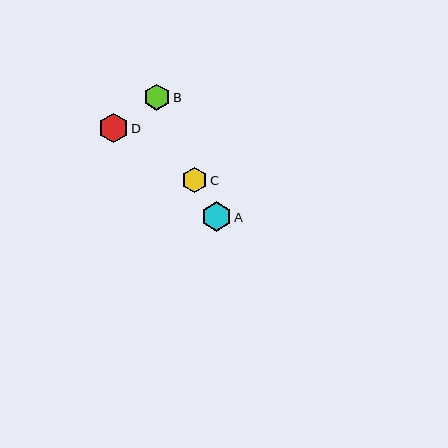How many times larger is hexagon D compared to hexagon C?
Hexagon D is approximately 1.2 times the size of hexagon C.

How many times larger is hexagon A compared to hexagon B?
Hexagon A is approximately 1.1 times the size of hexagon B.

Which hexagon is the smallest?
Hexagon C is the smallest with a size of approximately 26 pixels.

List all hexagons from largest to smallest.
From largest to smallest: D, A, B, C.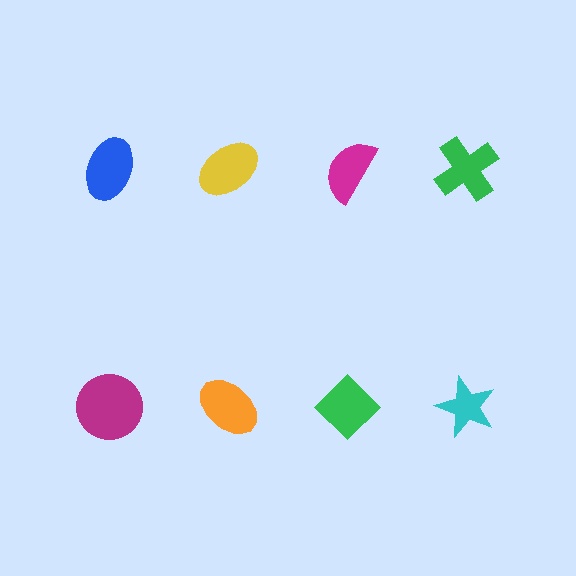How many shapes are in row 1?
4 shapes.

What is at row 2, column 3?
A green diamond.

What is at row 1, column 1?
A blue ellipse.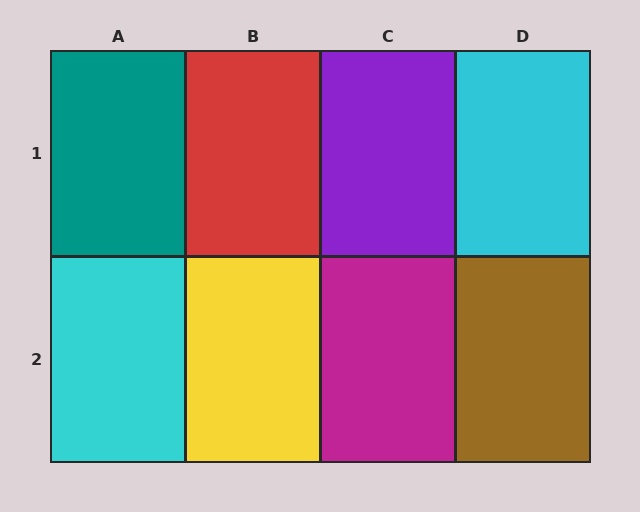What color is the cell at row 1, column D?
Cyan.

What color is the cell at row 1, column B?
Red.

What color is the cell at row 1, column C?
Purple.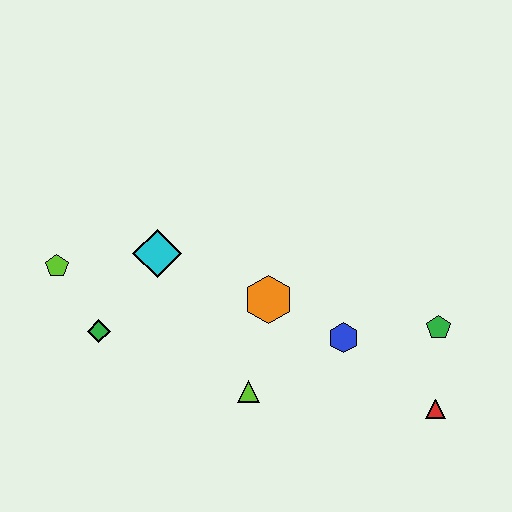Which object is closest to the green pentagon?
The red triangle is closest to the green pentagon.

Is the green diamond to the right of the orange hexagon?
No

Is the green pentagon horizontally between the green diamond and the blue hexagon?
No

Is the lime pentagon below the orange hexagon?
No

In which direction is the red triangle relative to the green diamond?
The red triangle is to the right of the green diamond.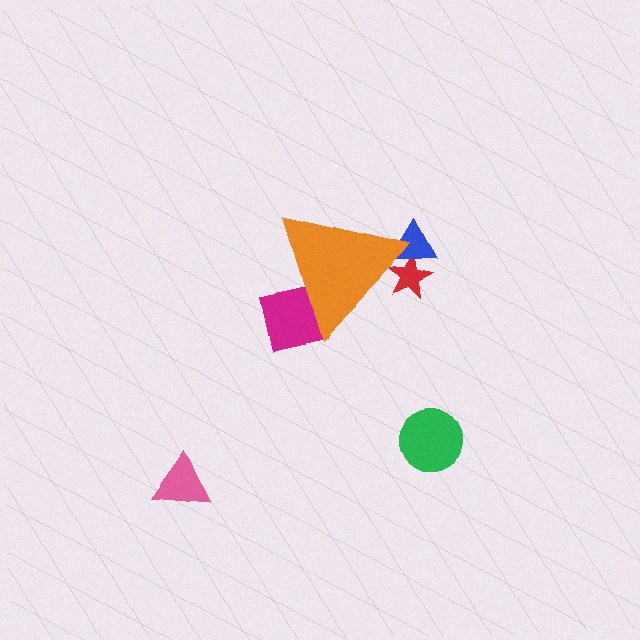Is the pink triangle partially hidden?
No, the pink triangle is fully visible.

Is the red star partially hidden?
Yes, the red star is partially hidden behind the orange triangle.